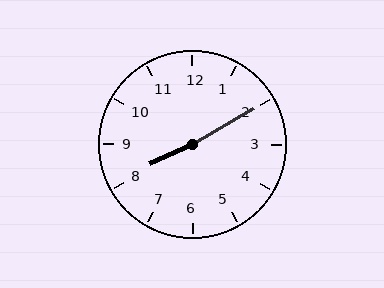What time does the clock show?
8:10.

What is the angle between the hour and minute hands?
Approximately 175 degrees.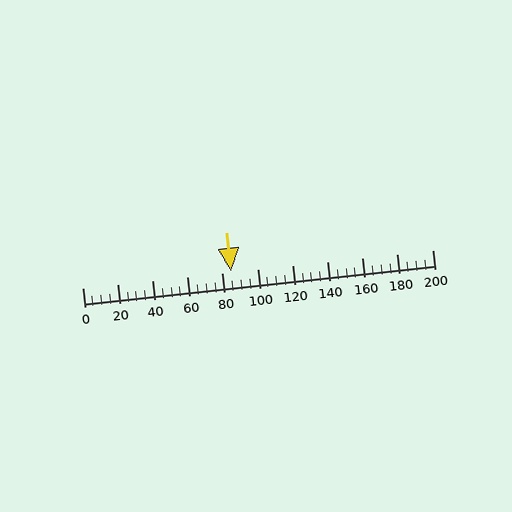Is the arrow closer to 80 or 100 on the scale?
The arrow is closer to 80.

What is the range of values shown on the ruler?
The ruler shows values from 0 to 200.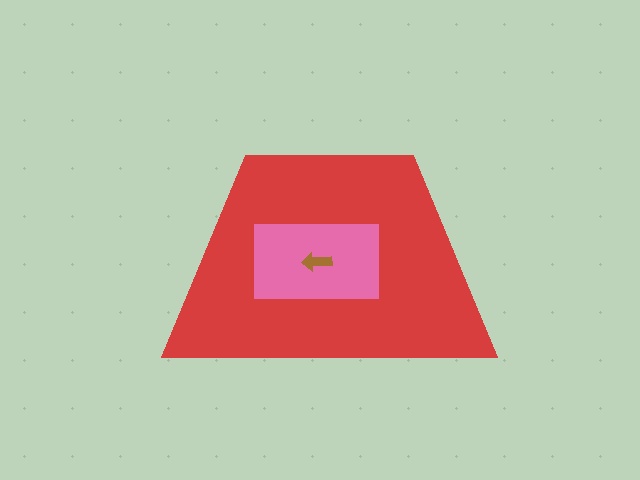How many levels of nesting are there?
3.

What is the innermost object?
The brown arrow.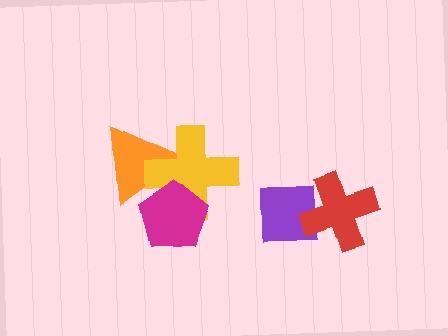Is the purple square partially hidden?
Yes, it is partially covered by another shape.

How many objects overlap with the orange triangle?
2 objects overlap with the orange triangle.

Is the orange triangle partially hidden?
Yes, it is partially covered by another shape.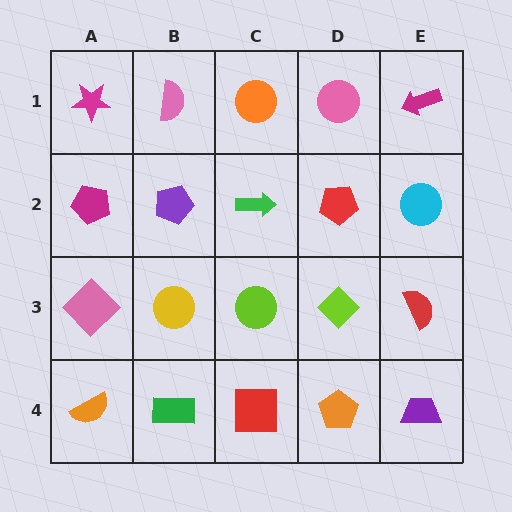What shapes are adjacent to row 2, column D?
A pink circle (row 1, column D), a lime diamond (row 3, column D), a green arrow (row 2, column C), a cyan circle (row 2, column E).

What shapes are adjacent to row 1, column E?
A cyan circle (row 2, column E), a pink circle (row 1, column D).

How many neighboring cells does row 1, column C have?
3.